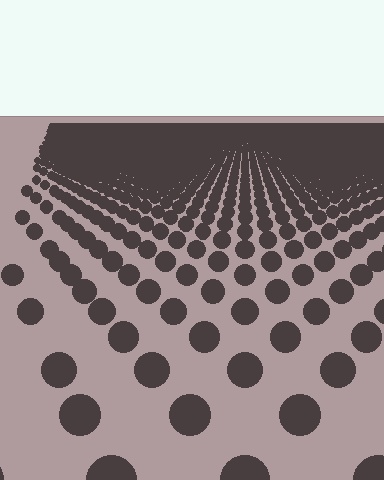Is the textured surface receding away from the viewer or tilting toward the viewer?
The surface is receding away from the viewer. Texture elements get smaller and denser toward the top.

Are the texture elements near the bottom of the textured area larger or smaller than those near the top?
Larger. Near the bottom, elements are closer to the viewer and appear at a bigger on-screen size.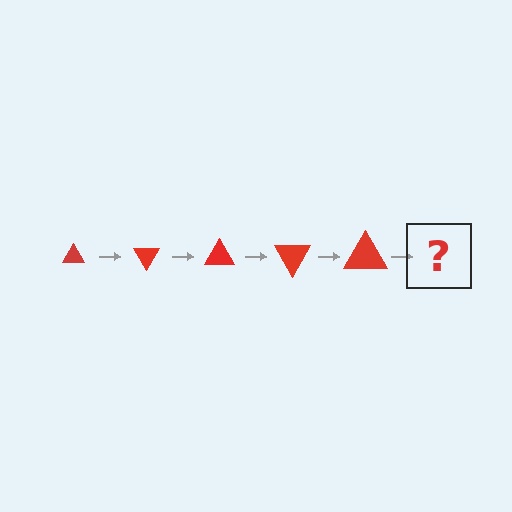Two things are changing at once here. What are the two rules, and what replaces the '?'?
The two rules are that the triangle grows larger each step and it rotates 60 degrees each step. The '?' should be a triangle, larger than the previous one and rotated 300 degrees from the start.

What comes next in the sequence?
The next element should be a triangle, larger than the previous one and rotated 300 degrees from the start.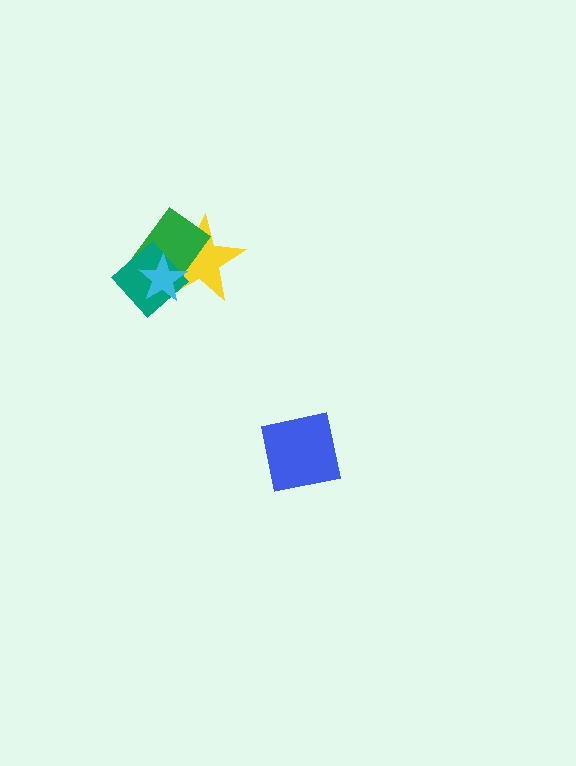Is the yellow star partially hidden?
Yes, it is partially covered by another shape.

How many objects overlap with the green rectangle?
3 objects overlap with the green rectangle.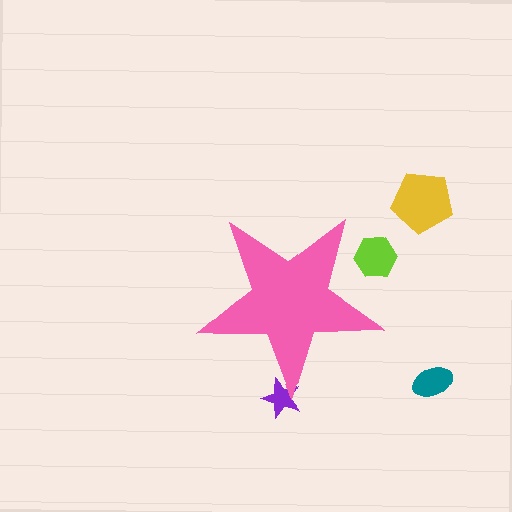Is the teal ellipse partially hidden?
No, the teal ellipse is fully visible.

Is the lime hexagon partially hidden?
Yes, the lime hexagon is partially hidden behind the pink star.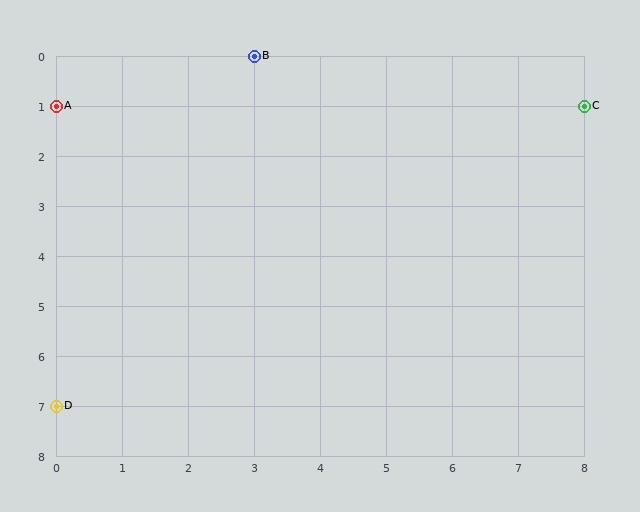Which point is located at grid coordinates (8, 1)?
Point C is at (8, 1).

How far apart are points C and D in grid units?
Points C and D are 8 columns and 6 rows apart (about 10.0 grid units diagonally).